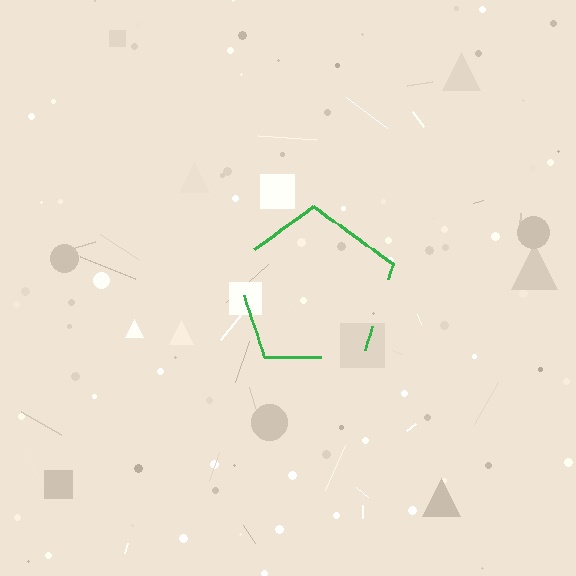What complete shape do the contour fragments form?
The contour fragments form a pentagon.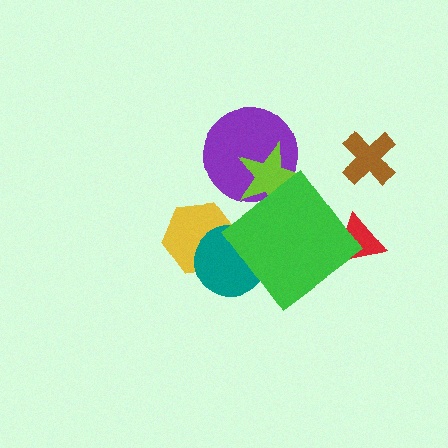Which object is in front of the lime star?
The green diamond is in front of the lime star.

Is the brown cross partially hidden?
No, no other shape covers it.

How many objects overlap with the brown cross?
0 objects overlap with the brown cross.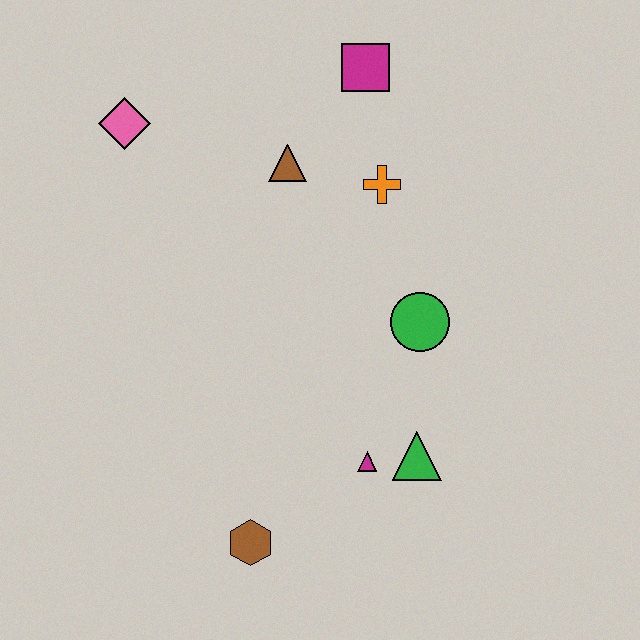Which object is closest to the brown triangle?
The orange cross is closest to the brown triangle.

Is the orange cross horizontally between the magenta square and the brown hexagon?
No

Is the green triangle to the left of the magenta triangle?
No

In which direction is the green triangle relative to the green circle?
The green triangle is below the green circle.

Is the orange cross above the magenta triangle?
Yes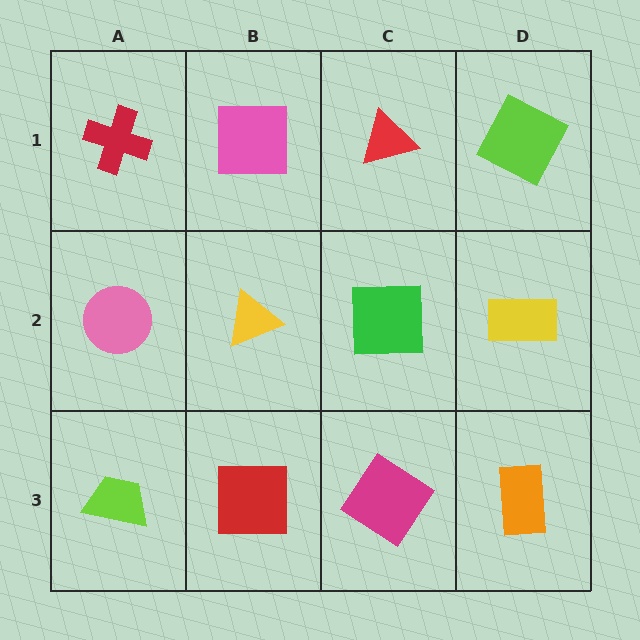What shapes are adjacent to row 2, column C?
A red triangle (row 1, column C), a magenta diamond (row 3, column C), a yellow triangle (row 2, column B), a yellow rectangle (row 2, column D).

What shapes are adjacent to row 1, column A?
A pink circle (row 2, column A), a pink square (row 1, column B).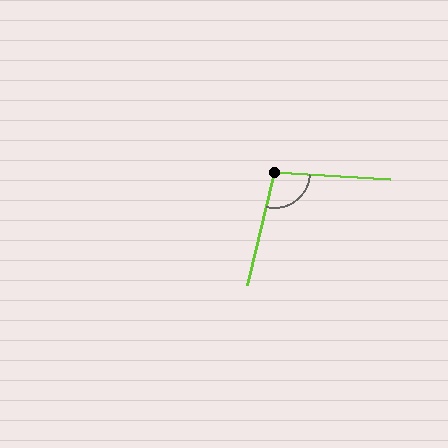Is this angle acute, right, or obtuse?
It is obtuse.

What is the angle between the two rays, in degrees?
Approximately 100 degrees.